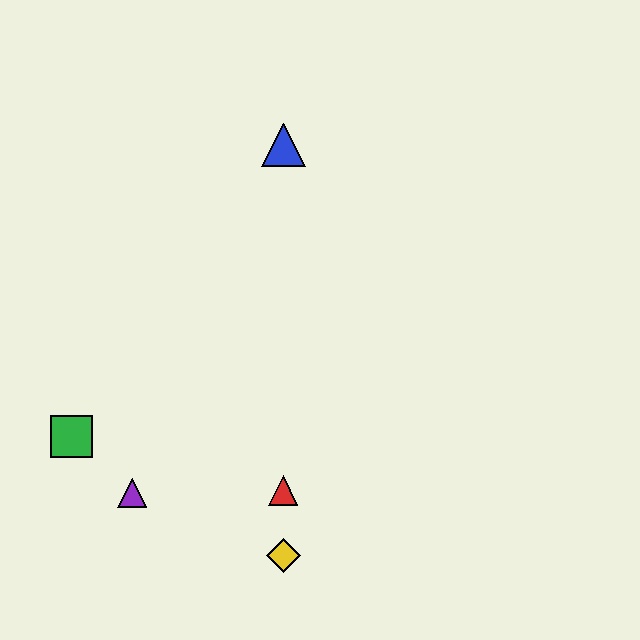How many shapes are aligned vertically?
3 shapes (the red triangle, the blue triangle, the yellow diamond) are aligned vertically.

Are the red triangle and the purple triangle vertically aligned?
No, the red triangle is at x≈283 and the purple triangle is at x≈132.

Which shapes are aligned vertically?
The red triangle, the blue triangle, the yellow diamond are aligned vertically.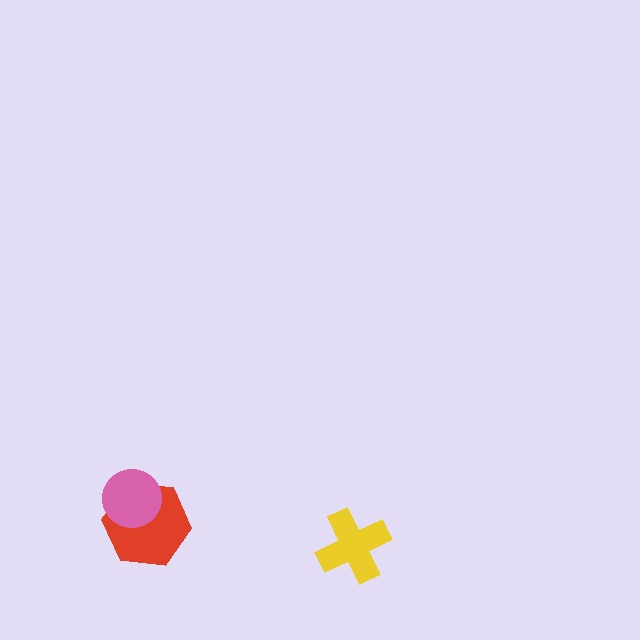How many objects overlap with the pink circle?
1 object overlaps with the pink circle.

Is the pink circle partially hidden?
No, no other shape covers it.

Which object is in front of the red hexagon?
The pink circle is in front of the red hexagon.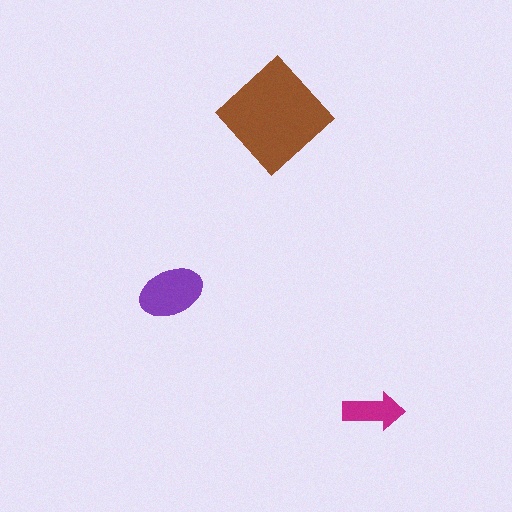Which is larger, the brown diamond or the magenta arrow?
The brown diamond.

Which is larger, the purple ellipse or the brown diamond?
The brown diamond.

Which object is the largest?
The brown diamond.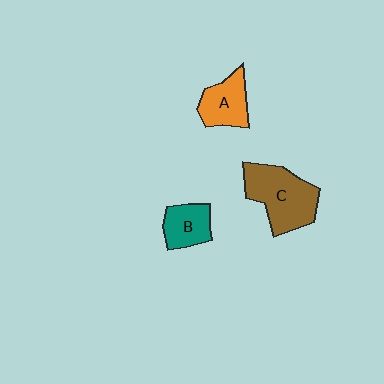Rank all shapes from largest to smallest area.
From largest to smallest: C (brown), A (orange), B (teal).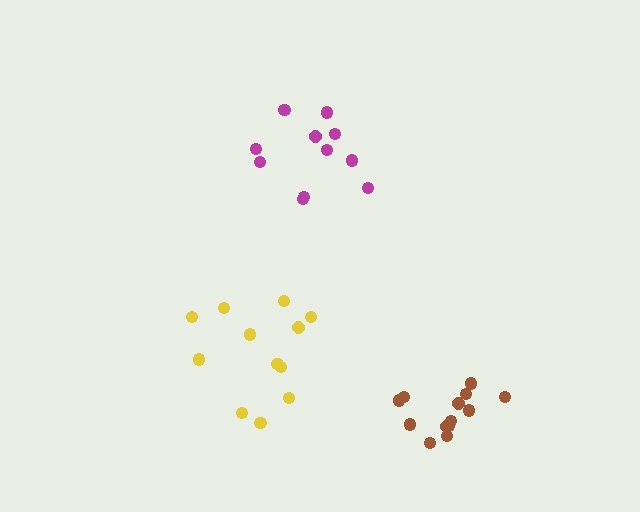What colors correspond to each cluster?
The clusters are colored: brown, magenta, yellow.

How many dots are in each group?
Group 1: 14 dots, Group 2: 11 dots, Group 3: 12 dots (37 total).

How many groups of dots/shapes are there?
There are 3 groups.